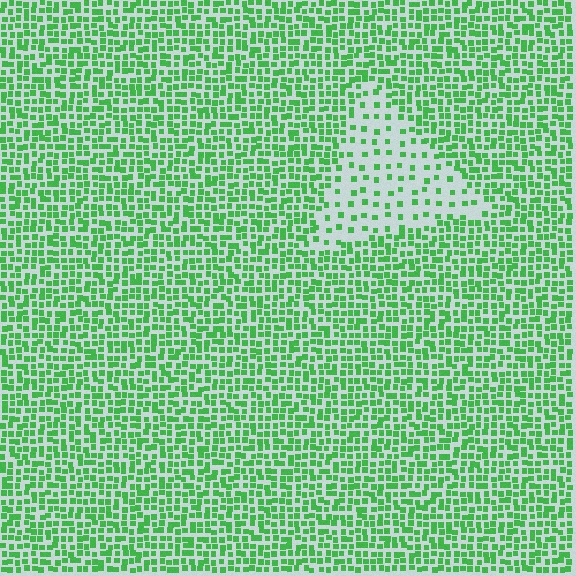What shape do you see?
I see a triangle.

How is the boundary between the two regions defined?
The boundary is defined by a change in element density (approximately 2.7x ratio). All elements are the same color, size, and shape.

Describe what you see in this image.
The image contains small green elements arranged at two different densities. A triangle-shaped region is visible where the elements are less densely packed than the surrounding area.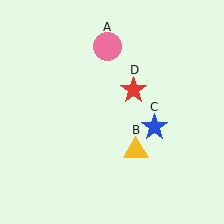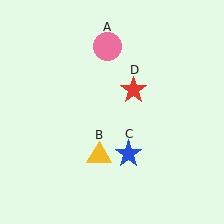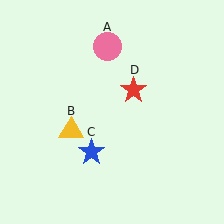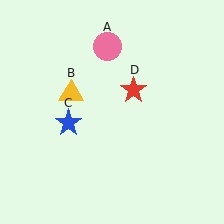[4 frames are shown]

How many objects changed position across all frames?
2 objects changed position: yellow triangle (object B), blue star (object C).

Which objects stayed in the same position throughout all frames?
Pink circle (object A) and red star (object D) remained stationary.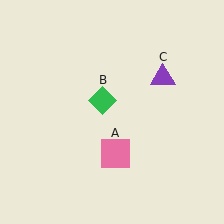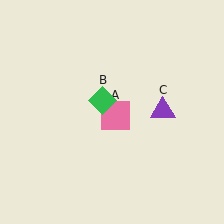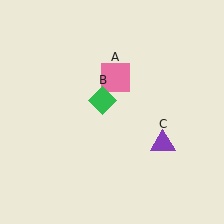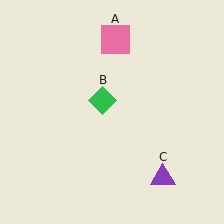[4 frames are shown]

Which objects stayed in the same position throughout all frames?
Green diamond (object B) remained stationary.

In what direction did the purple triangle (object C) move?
The purple triangle (object C) moved down.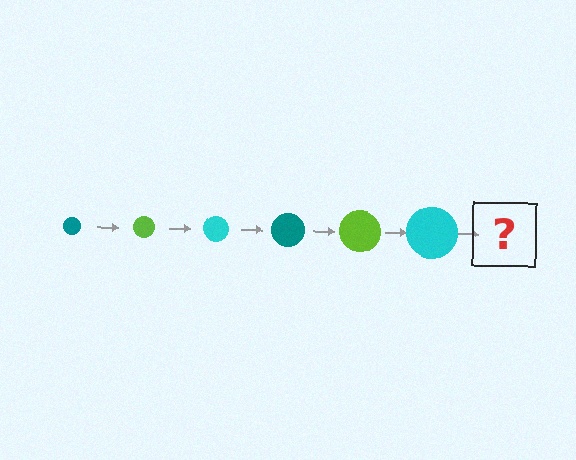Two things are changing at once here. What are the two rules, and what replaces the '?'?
The two rules are that the circle grows larger each step and the color cycles through teal, lime, and cyan. The '?' should be a teal circle, larger than the previous one.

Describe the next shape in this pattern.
It should be a teal circle, larger than the previous one.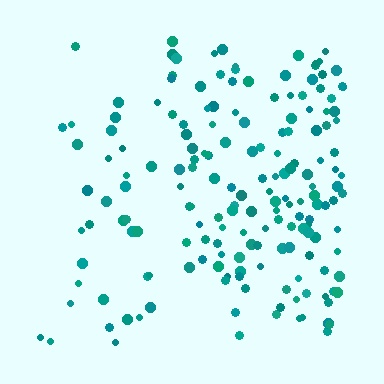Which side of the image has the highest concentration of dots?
The right.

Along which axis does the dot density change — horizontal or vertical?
Horizontal.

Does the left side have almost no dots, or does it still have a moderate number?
Still a moderate number, just noticeably fewer than the right.